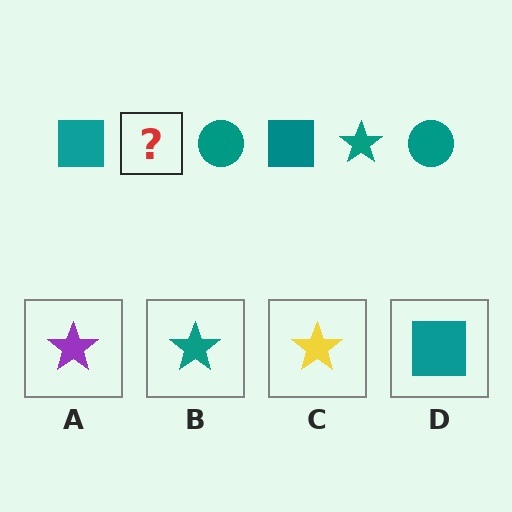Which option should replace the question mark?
Option B.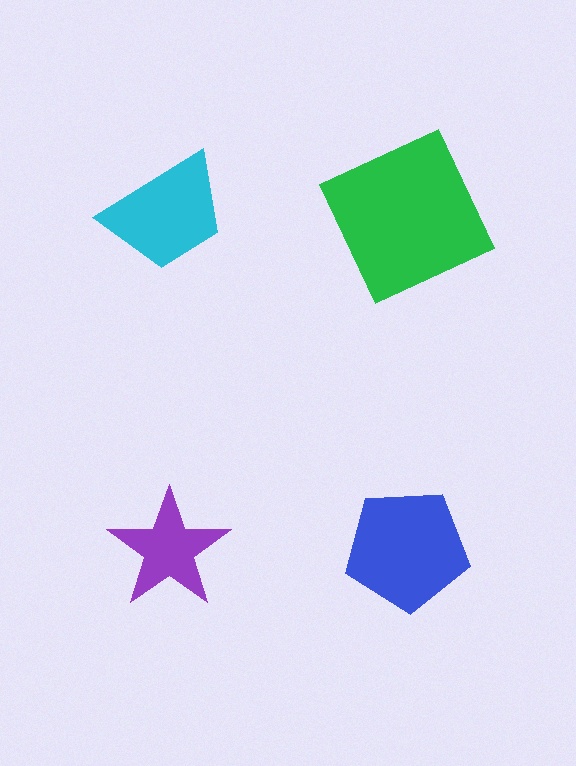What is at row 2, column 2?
A blue pentagon.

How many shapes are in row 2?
2 shapes.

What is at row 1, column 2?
A green square.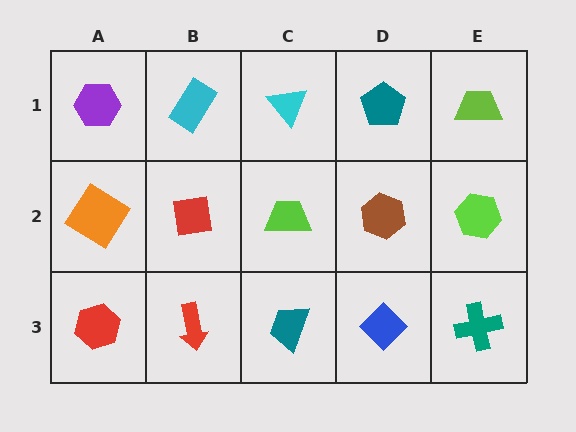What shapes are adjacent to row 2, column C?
A cyan triangle (row 1, column C), a teal trapezoid (row 3, column C), a red square (row 2, column B), a brown hexagon (row 2, column D).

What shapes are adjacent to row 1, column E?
A lime hexagon (row 2, column E), a teal pentagon (row 1, column D).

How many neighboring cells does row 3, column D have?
3.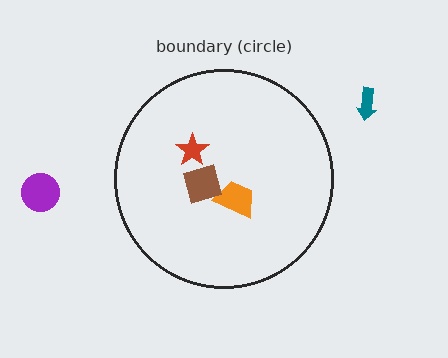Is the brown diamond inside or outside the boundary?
Inside.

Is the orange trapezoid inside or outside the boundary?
Inside.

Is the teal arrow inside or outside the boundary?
Outside.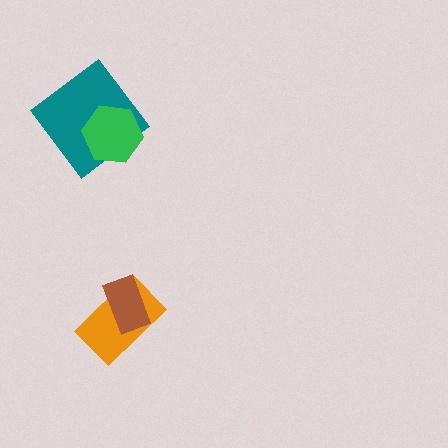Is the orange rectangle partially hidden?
Yes, it is partially covered by another shape.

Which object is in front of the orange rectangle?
The brown rectangle is in front of the orange rectangle.